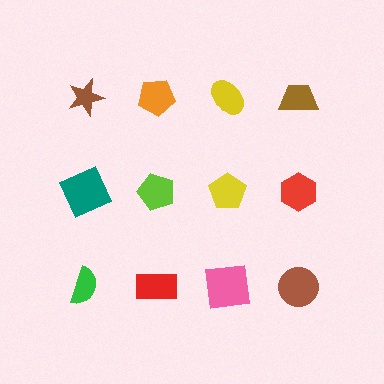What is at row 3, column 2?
A red rectangle.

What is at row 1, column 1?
A brown star.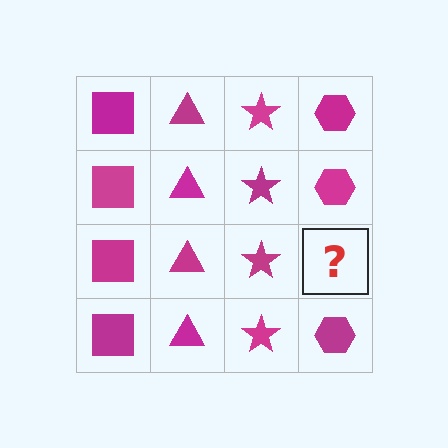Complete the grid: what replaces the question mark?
The question mark should be replaced with a magenta hexagon.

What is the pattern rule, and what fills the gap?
The rule is that each column has a consistent shape. The gap should be filled with a magenta hexagon.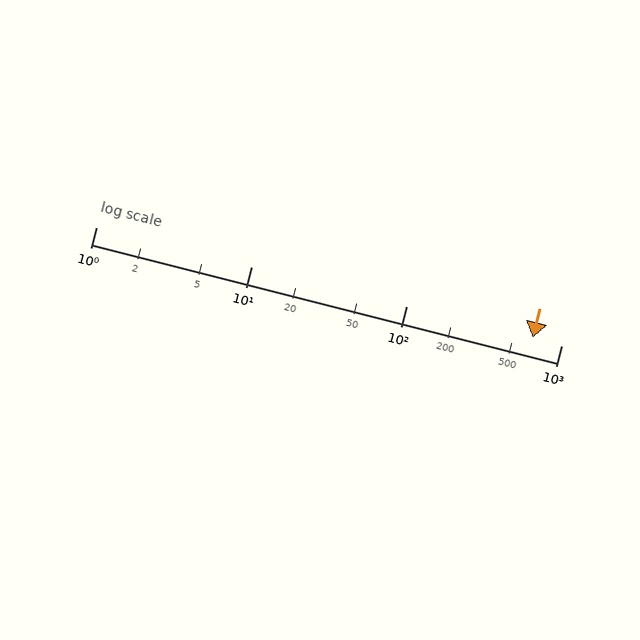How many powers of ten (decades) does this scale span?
The scale spans 3 decades, from 1 to 1000.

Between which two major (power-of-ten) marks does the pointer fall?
The pointer is between 100 and 1000.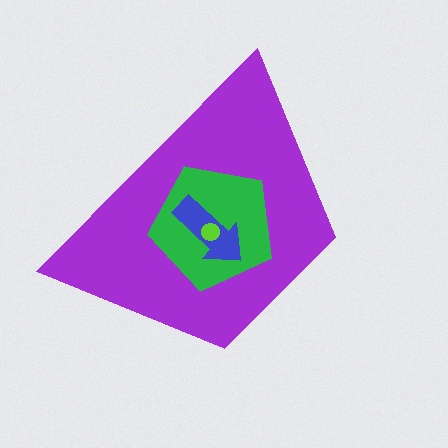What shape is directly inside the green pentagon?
The blue arrow.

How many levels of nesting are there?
4.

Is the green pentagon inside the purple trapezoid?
Yes.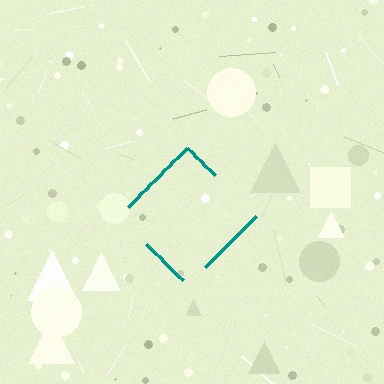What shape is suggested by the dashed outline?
The dashed outline suggests a diamond.